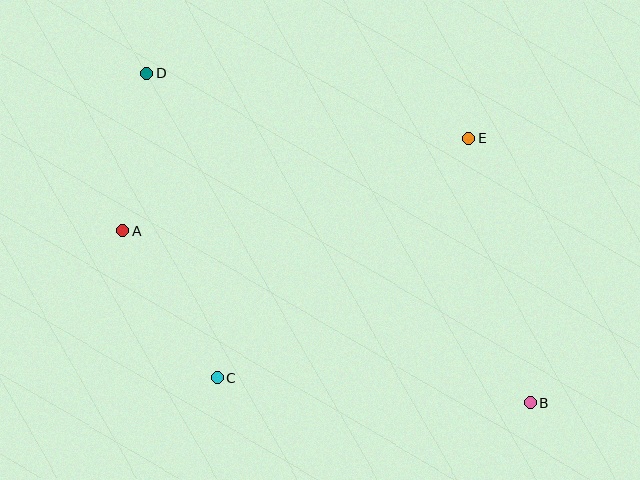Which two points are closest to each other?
Points A and D are closest to each other.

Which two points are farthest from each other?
Points B and D are farthest from each other.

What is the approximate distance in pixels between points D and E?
The distance between D and E is approximately 328 pixels.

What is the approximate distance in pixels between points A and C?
The distance between A and C is approximately 175 pixels.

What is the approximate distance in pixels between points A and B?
The distance between A and B is approximately 443 pixels.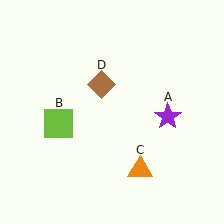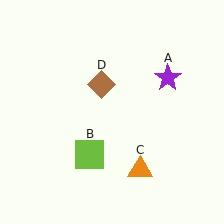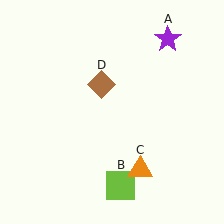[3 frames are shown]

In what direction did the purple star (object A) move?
The purple star (object A) moved up.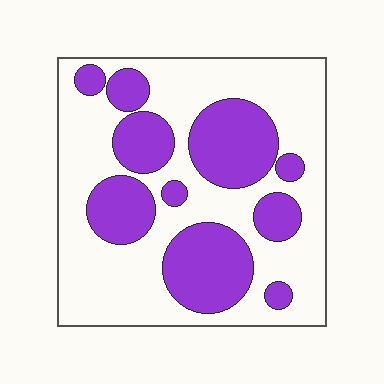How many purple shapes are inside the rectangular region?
10.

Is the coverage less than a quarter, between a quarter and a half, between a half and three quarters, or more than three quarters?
Between a quarter and a half.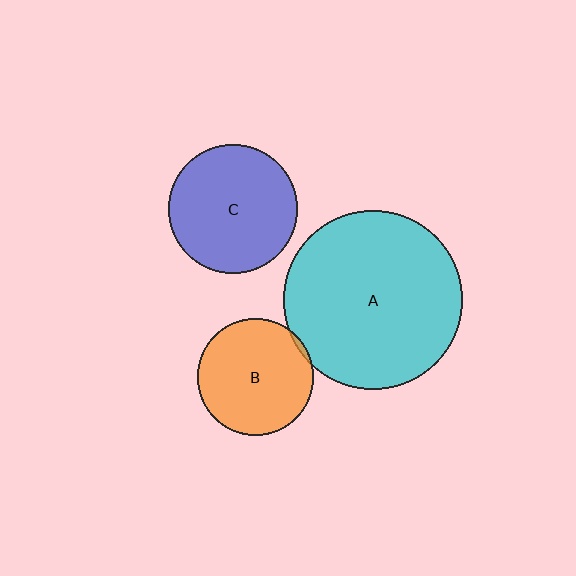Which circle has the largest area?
Circle A (cyan).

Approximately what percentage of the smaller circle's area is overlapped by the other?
Approximately 5%.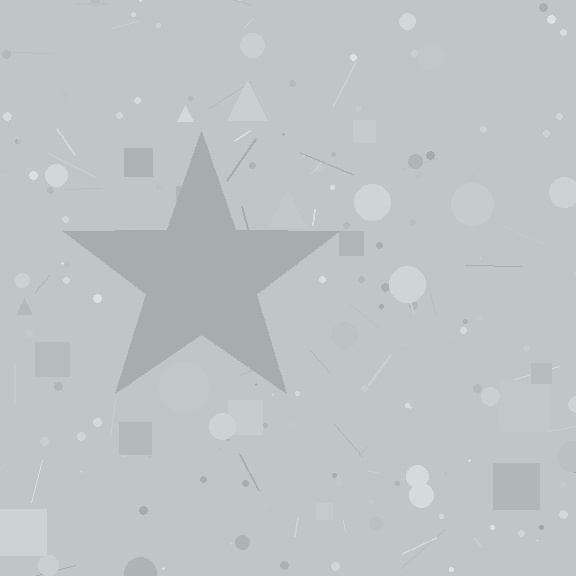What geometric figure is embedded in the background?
A star is embedded in the background.